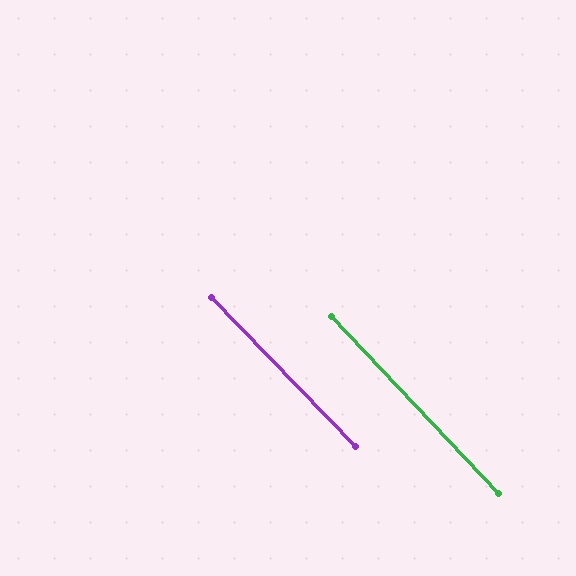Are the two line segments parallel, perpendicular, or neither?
Parallel — their directions differ by only 0.8°.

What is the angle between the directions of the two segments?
Approximately 1 degree.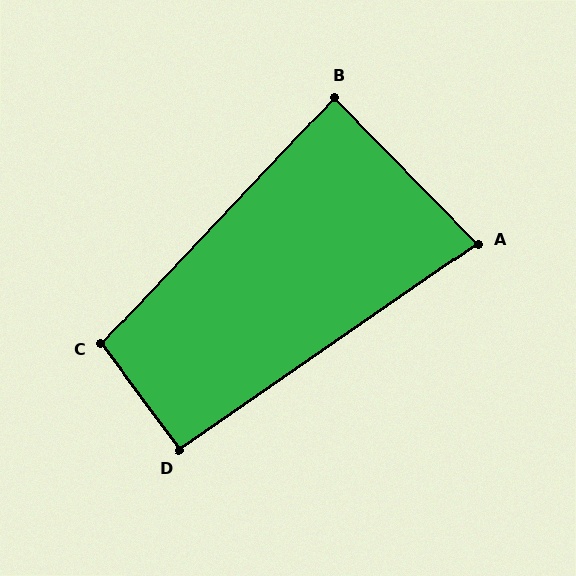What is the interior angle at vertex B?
Approximately 88 degrees (approximately right).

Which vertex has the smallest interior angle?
A, at approximately 80 degrees.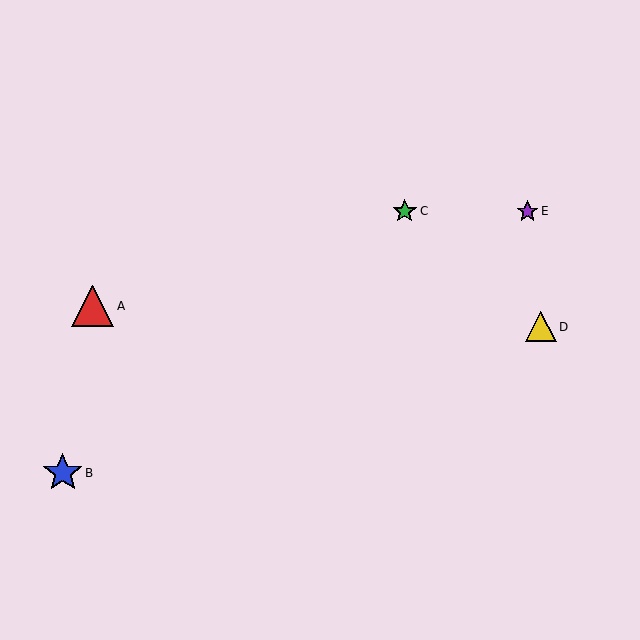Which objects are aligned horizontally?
Objects C, E are aligned horizontally.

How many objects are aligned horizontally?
2 objects (C, E) are aligned horizontally.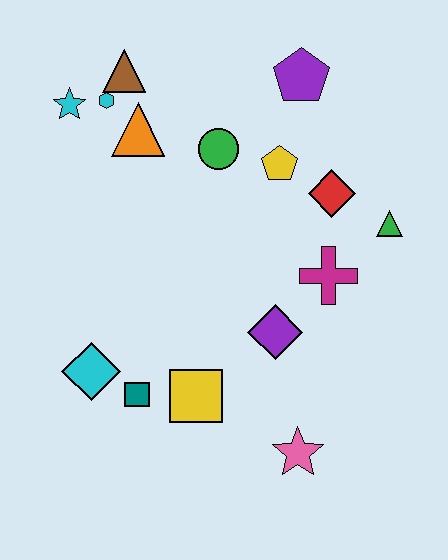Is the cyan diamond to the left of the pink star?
Yes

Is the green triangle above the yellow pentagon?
No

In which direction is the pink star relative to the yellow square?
The pink star is to the right of the yellow square.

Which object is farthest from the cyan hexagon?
The pink star is farthest from the cyan hexagon.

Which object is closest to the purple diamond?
The magenta cross is closest to the purple diamond.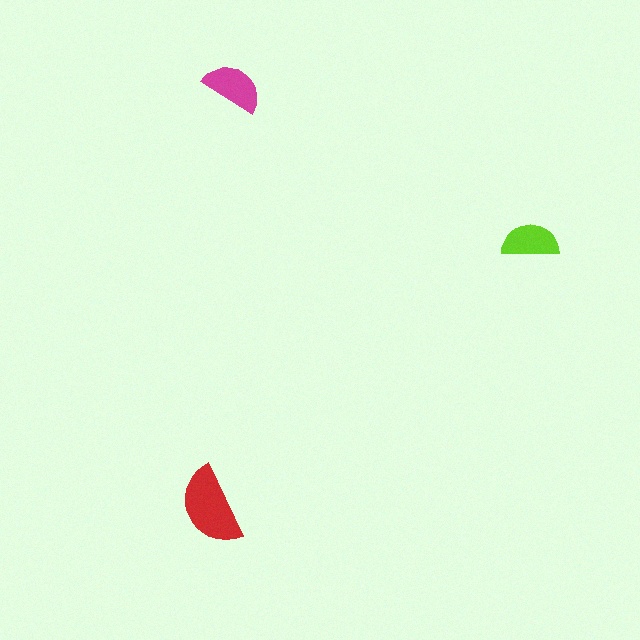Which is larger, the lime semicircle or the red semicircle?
The red one.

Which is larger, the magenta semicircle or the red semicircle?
The red one.